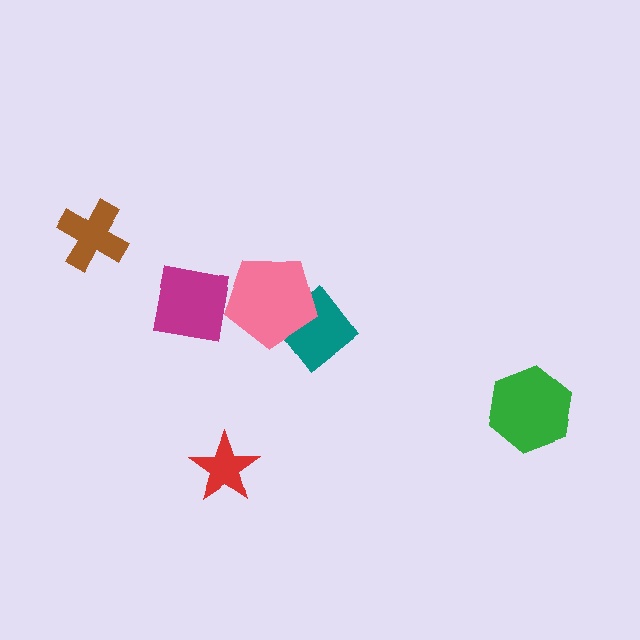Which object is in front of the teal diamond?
The pink pentagon is in front of the teal diamond.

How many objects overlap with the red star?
0 objects overlap with the red star.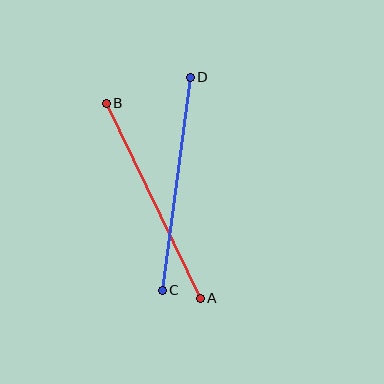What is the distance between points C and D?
The distance is approximately 215 pixels.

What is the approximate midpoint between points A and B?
The midpoint is at approximately (153, 201) pixels.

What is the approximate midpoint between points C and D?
The midpoint is at approximately (176, 184) pixels.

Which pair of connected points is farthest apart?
Points A and B are farthest apart.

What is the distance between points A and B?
The distance is approximately 217 pixels.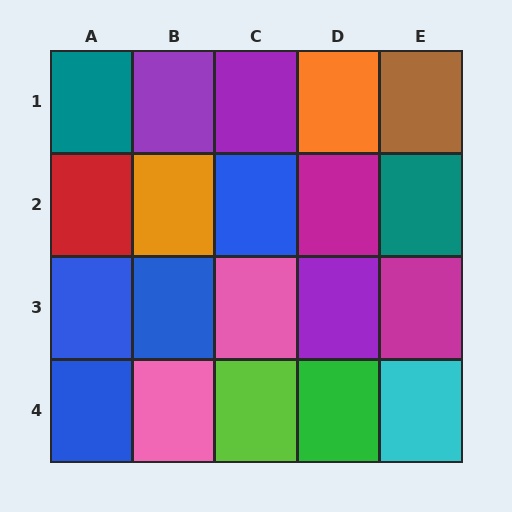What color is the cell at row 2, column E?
Teal.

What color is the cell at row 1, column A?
Teal.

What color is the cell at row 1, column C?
Purple.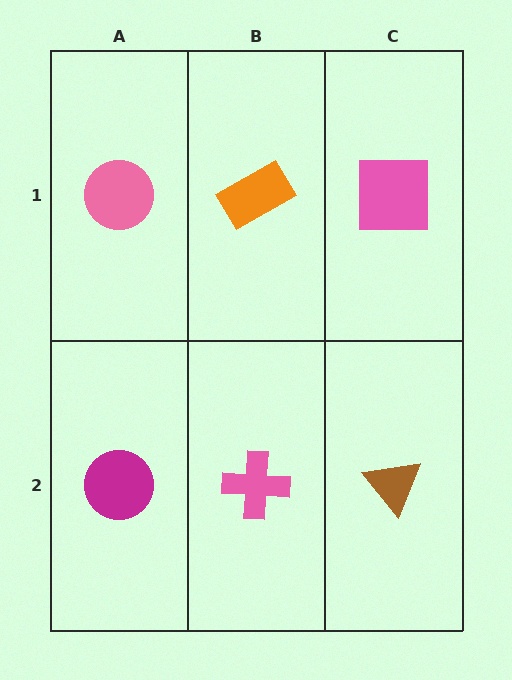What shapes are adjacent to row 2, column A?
A pink circle (row 1, column A), a pink cross (row 2, column B).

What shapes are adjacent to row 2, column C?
A pink square (row 1, column C), a pink cross (row 2, column B).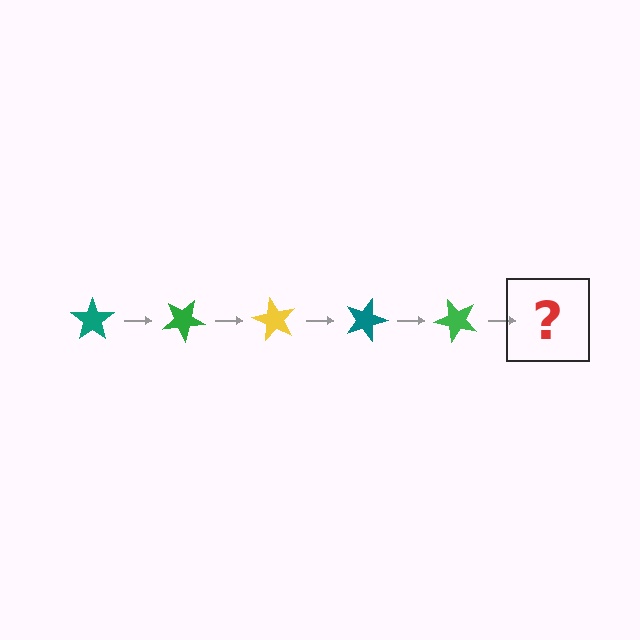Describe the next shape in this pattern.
It should be a yellow star, rotated 150 degrees from the start.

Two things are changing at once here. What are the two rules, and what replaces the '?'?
The two rules are that it rotates 30 degrees each step and the color cycles through teal, green, and yellow. The '?' should be a yellow star, rotated 150 degrees from the start.